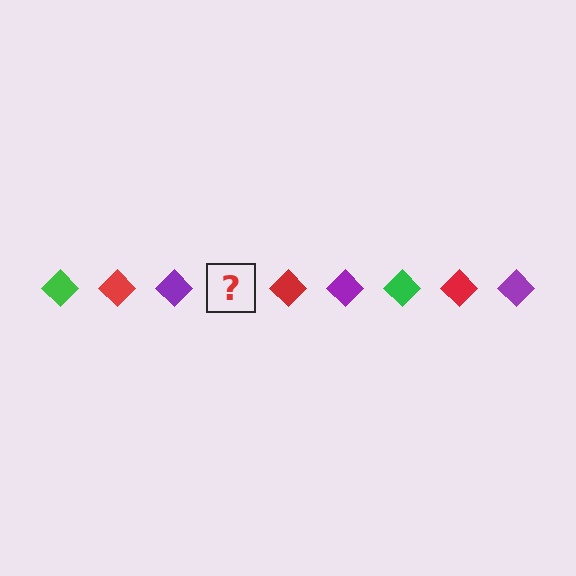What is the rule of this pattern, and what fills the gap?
The rule is that the pattern cycles through green, red, purple diamonds. The gap should be filled with a green diamond.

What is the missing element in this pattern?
The missing element is a green diamond.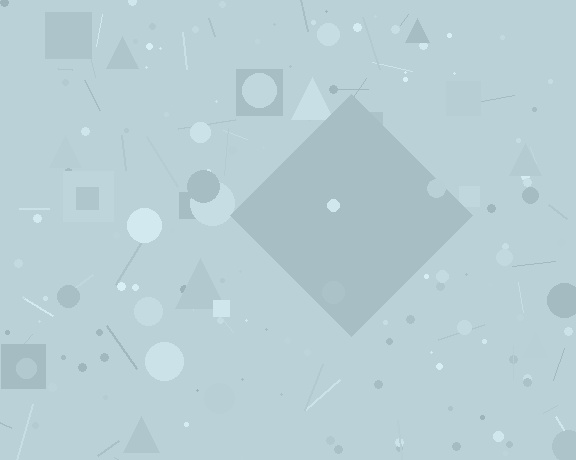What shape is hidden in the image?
A diamond is hidden in the image.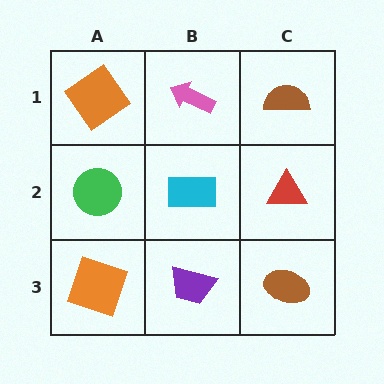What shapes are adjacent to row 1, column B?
A cyan rectangle (row 2, column B), an orange diamond (row 1, column A), a brown semicircle (row 1, column C).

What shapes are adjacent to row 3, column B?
A cyan rectangle (row 2, column B), an orange square (row 3, column A), a brown ellipse (row 3, column C).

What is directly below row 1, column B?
A cyan rectangle.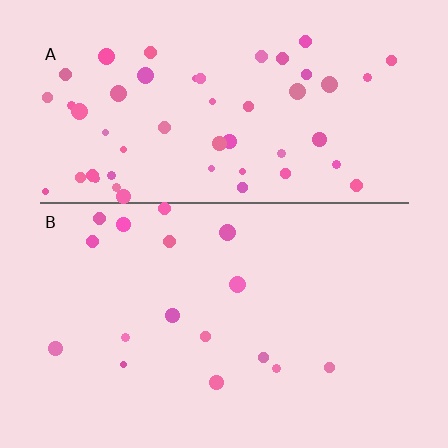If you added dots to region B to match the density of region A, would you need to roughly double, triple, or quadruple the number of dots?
Approximately triple.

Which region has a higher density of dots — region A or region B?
A (the top).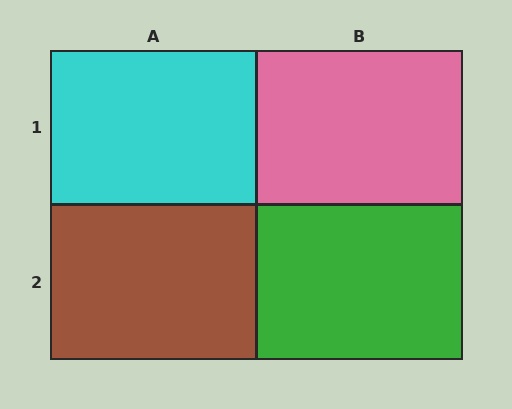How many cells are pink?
1 cell is pink.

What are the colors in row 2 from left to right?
Brown, green.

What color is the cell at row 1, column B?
Pink.